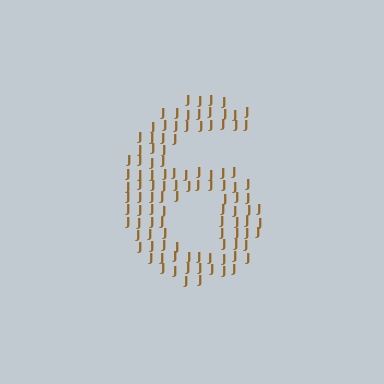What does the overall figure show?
The overall figure shows the digit 6.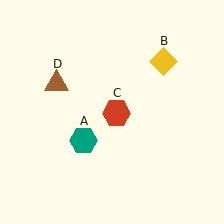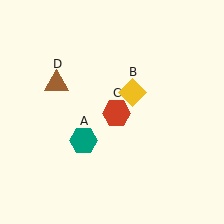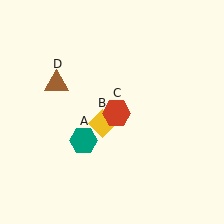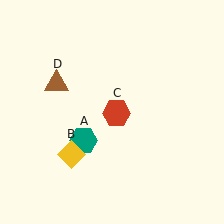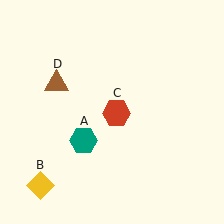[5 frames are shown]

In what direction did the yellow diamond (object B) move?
The yellow diamond (object B) moved down and to the left.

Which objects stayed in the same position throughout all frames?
Teal hexagon (object A) and red hexagon (object C) and brown triangle (object D) remained stationary.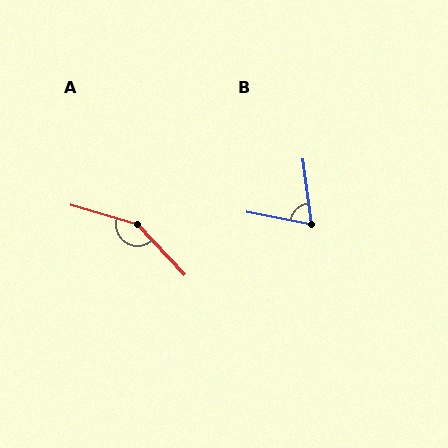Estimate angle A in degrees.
Approximately 150 degrees.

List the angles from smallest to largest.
B (71°), A (150°).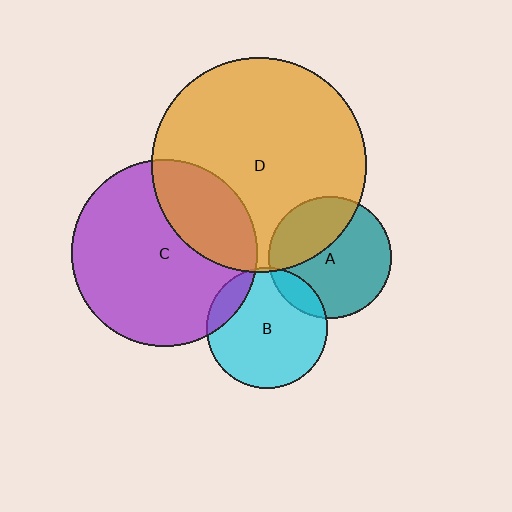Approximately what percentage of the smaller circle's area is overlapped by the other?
Approximately 10%.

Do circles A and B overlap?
Yes.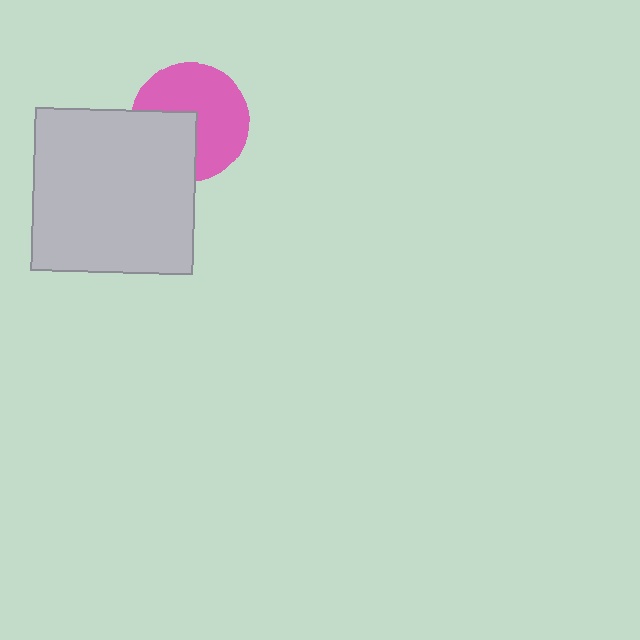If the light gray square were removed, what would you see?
You would see the complete pink circle.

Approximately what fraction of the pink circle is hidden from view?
Roughly 35% of the pink circle is hidden behind the light gray square.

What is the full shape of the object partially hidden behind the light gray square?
The partially hidden object is a pink circle.